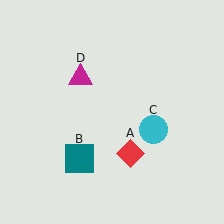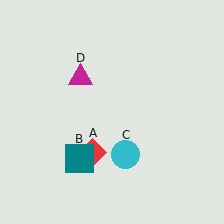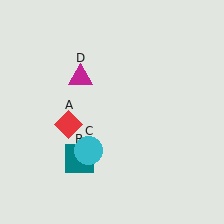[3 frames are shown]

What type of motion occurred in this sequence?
The red diamond (object A), cyan circle (object C) rotated clockwise around the center of the scene.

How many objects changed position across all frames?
2 objects changed position: red diamond (object A), cyan circle (object C).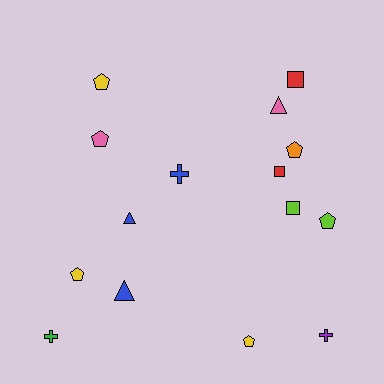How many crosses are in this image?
There are 3 crosses.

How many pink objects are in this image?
There are 2 pink objects.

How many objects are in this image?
There are 15 objects.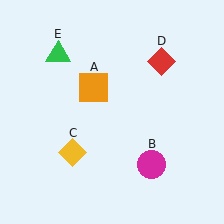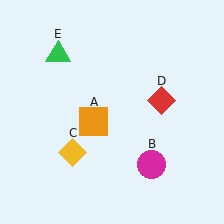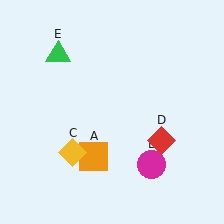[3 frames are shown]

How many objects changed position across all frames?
2 objects changed position: orange square (object A), red diamond (object D).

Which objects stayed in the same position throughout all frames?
Magenta circle (object B) and yellow diamond (object C) and green triangle (object E) remained stationary.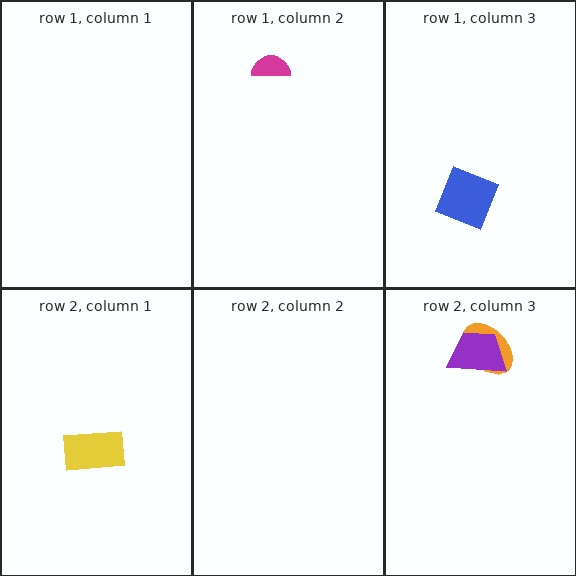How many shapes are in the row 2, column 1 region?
1.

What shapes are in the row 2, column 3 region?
The orange ellipse, the purple trapezoid.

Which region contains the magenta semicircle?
The row 1, column 2 region.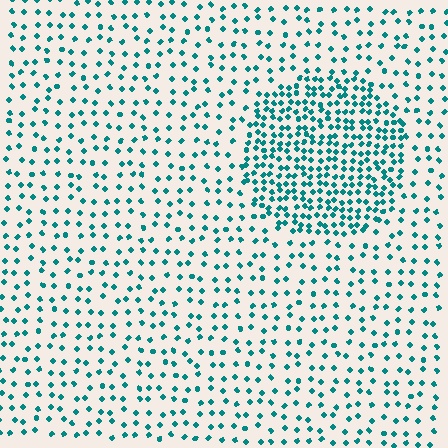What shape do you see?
I see a circle.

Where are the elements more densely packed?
The elements are more densely packed inside the circle boundary.